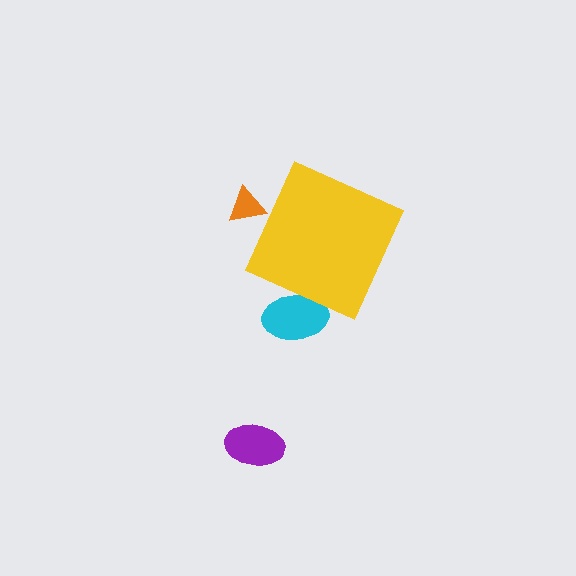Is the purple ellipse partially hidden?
No, the purple ellipse is fully visible.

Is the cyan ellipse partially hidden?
Yes, the cyan ellipse is partially hidden behind the yellow diamond.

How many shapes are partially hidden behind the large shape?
2 shapes are partially hidden.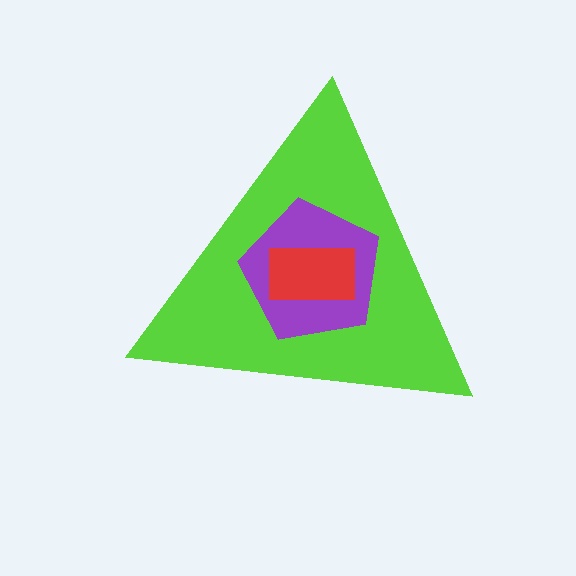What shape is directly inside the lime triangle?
The purple pentagon.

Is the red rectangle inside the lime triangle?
Yes.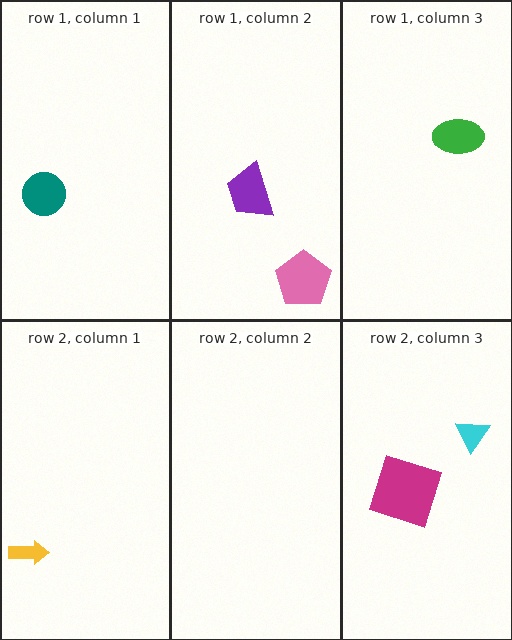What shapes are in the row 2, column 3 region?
The cyan triangle, the magenta square.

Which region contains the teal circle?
The row 1, column 1 region.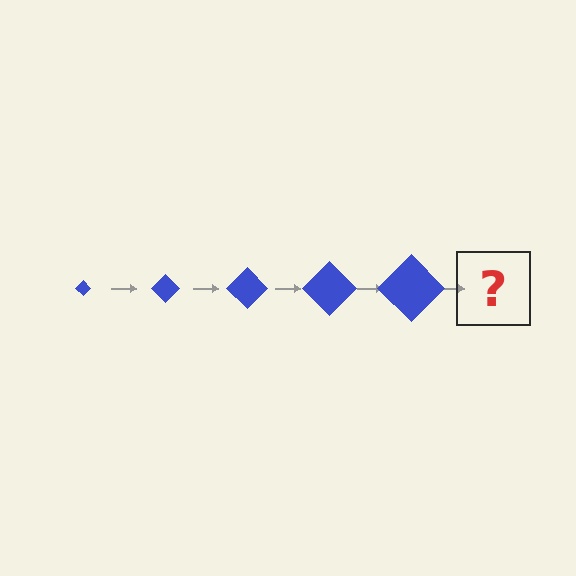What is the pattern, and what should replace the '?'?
The pattern is that the diamond gets progressively larger each step. The '?' should be a blue diamond, larger than the previous one.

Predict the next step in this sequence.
The next step is a blue diamond, larger than the previous one.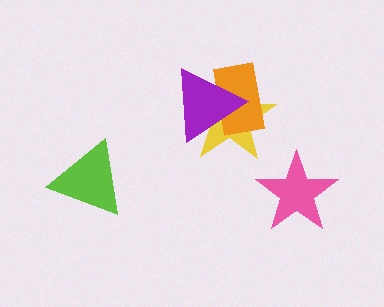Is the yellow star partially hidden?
Yes, it is partially covered by another shape.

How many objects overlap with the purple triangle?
2 objects overlap with the purple triangle.